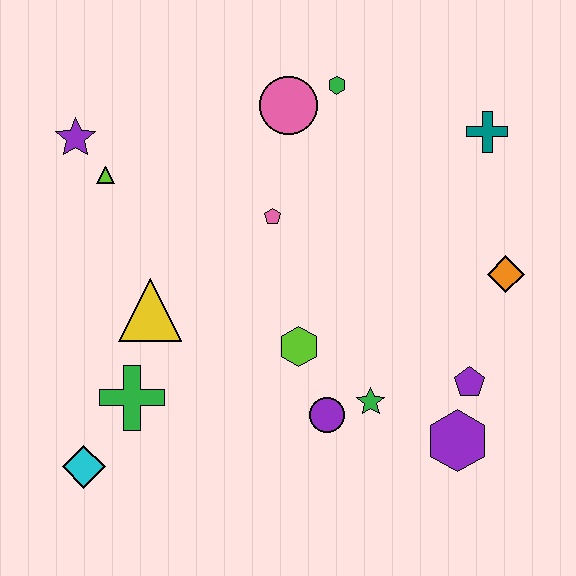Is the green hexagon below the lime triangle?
No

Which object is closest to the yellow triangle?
The green cross is closest to the yellow triangle.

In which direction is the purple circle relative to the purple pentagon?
The purple circle is to the left of the purple pentagon.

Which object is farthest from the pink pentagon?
The cyan diamond is farthest from the pink pentagon.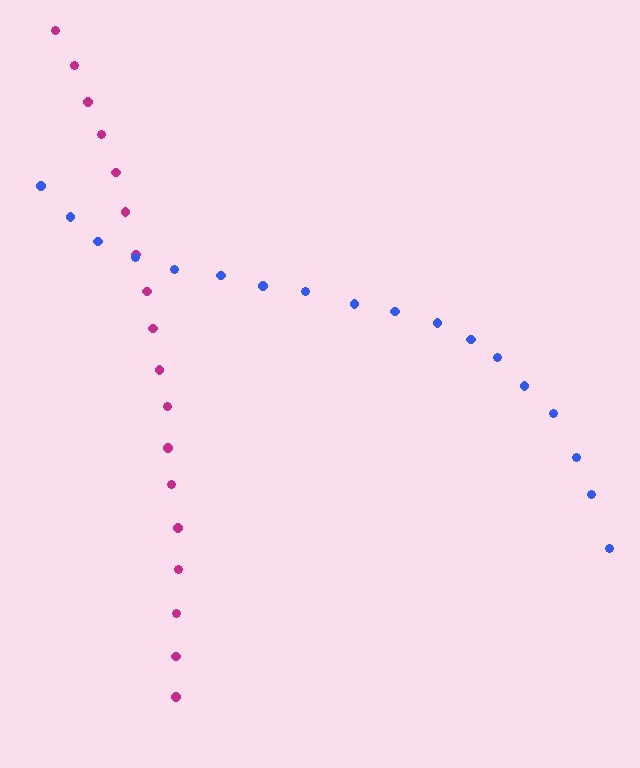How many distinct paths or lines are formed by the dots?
There are 2 distinct paths.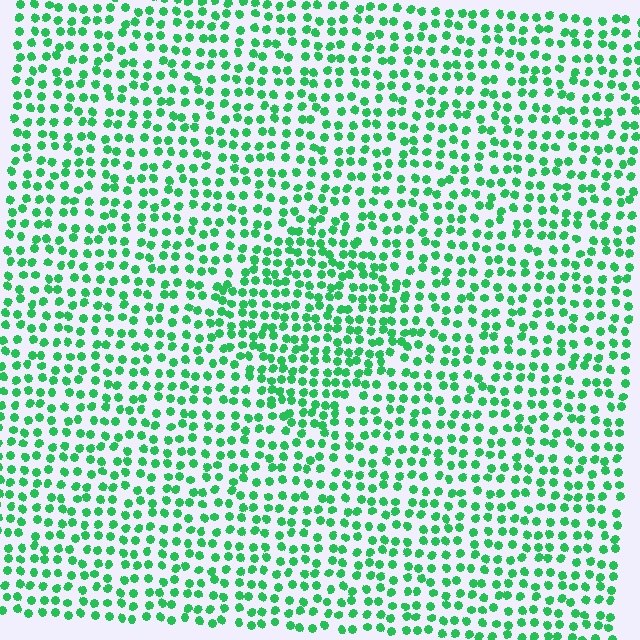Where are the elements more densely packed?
The elements are more densely packed inside the diamond boundary.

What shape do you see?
I see a diamond.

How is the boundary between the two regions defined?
The boundary is defined by a change in element density (approximately 1.4x ratio). All elements are the same color, size, and shape.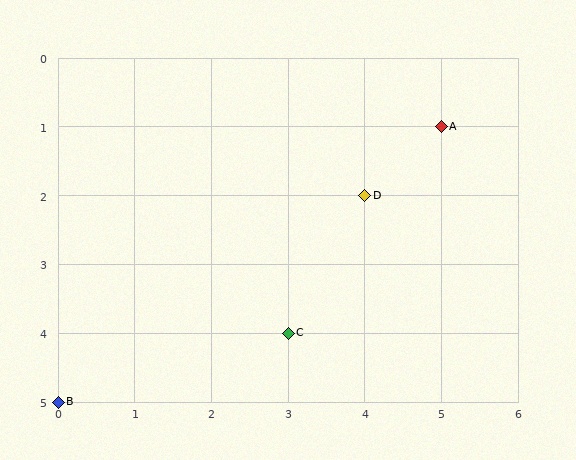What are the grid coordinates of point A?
Point A is at grid coordinates (5, 1).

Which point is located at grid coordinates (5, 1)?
Point A is at (5, 1).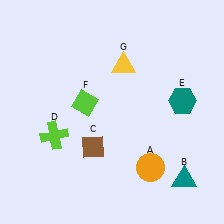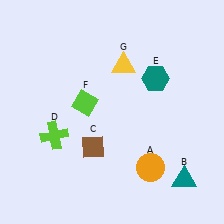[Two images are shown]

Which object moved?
The teal hexagon (E) moved left.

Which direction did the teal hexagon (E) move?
The teal hexagon (E) moved left.